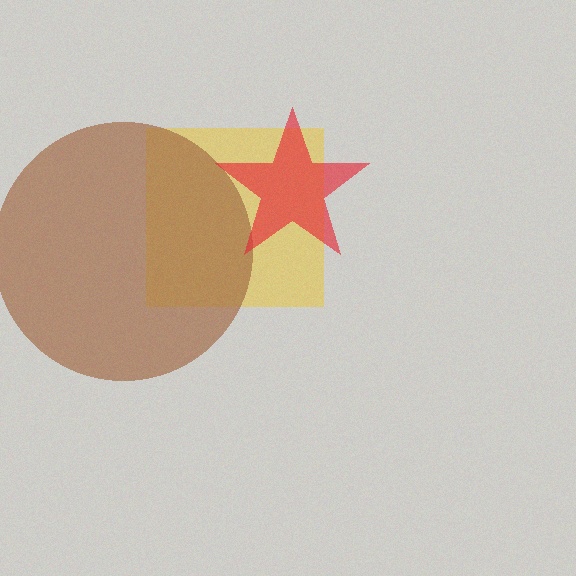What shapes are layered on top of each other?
The layered shapes are: a yellow square, a brown circle, a red star.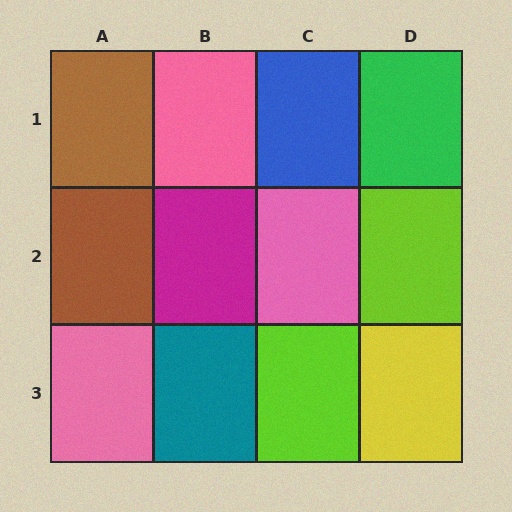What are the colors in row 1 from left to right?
Brown, pink, blue, green.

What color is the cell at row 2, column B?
Magenta.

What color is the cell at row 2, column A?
Brown.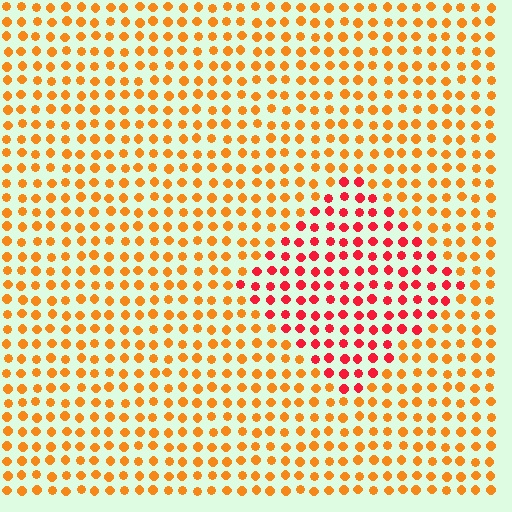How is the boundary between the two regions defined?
The boundary is defined purely by a slight shift in hue (about 39 degrees). Spacing, size, and orientation are identical on both sides.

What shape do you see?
I see a diamond.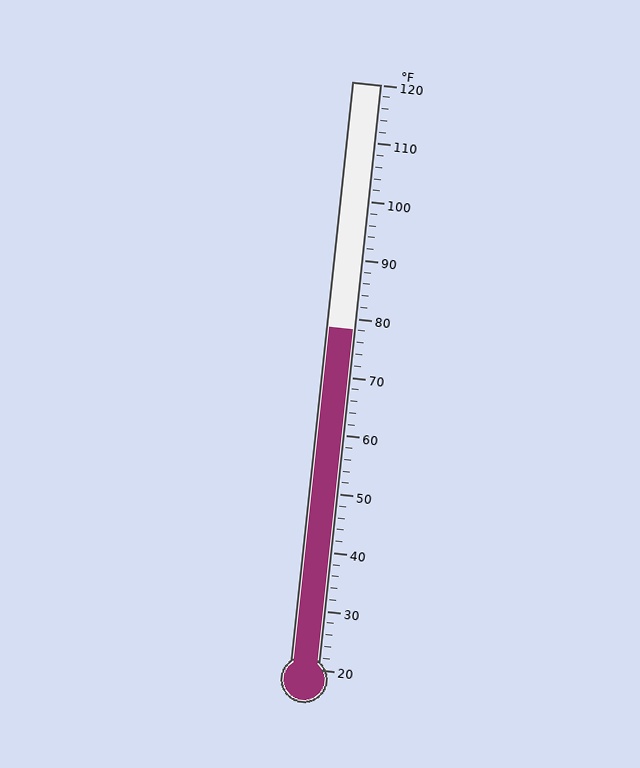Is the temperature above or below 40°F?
The temperature is above 40°F.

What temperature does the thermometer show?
The thermometer shows approximately 78°F.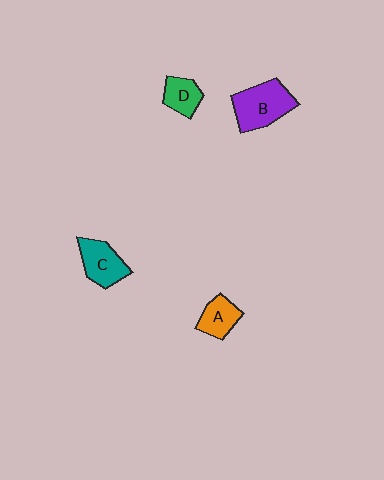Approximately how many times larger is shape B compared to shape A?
Approximately 1.8 times.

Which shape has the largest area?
Shape B (purple).